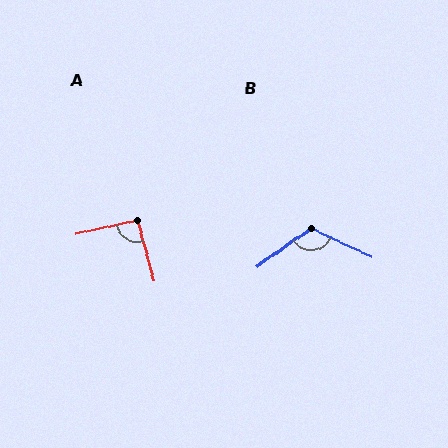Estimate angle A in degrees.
Approximately 93 degrees.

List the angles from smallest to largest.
A (93°), B (120°).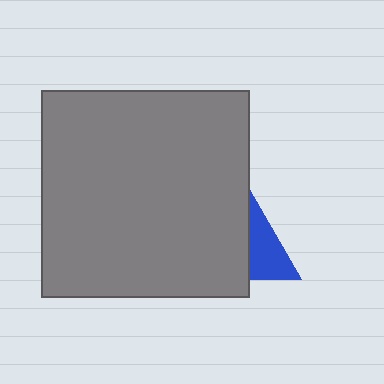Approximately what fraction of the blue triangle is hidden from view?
Roughly 70% of the blue triangle is hidden behind the gray square.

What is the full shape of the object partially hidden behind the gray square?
The partially hidden object is a blue triangle.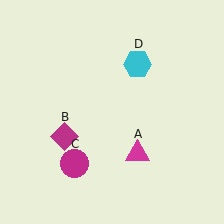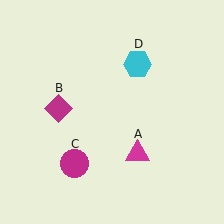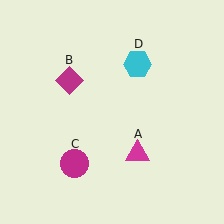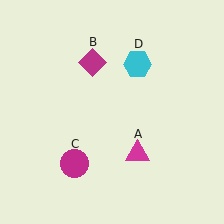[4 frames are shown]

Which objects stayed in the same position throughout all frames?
Magenta triangle (object A) and magenta circle (object C) and cyan hexagon (object D) remained stationary.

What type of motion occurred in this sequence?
The magenta diamond (object B) rotated clockwise around the center of the scene.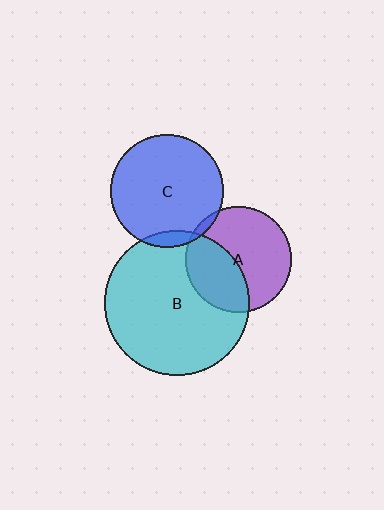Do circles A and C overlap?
Yes.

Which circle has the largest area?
Circle B (cyan).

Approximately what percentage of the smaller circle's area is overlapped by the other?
Approximately 5%.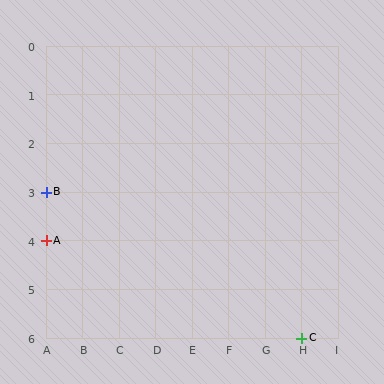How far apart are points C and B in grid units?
Points C and B are 7 columns and 3 rows apart (about 7.6 grid units diagonally).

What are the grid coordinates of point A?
Point A is at grid coordinates (A, 4).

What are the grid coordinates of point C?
Point C is at grid coordinates (H, 6).